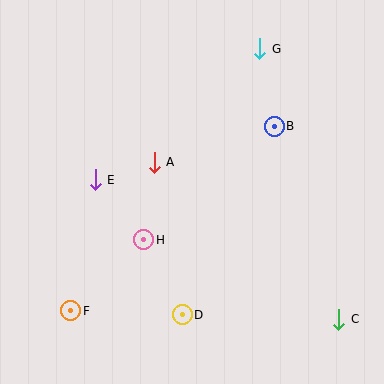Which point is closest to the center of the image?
Point A at (154, 163) is closest to the center.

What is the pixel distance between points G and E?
The distance between G and E is 211 pixels.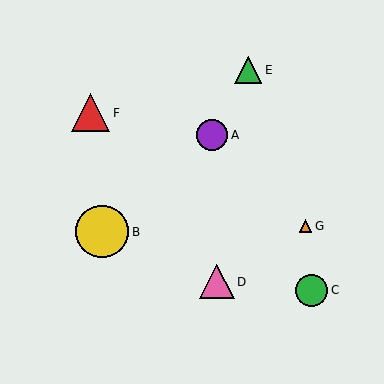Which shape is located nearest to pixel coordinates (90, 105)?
The red triangle (labeled F) at (91, 113) is nearest to that location.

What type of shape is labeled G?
Shape G is an orange triangle.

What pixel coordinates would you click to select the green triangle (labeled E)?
Click at (248, 70) to select the green triangle E.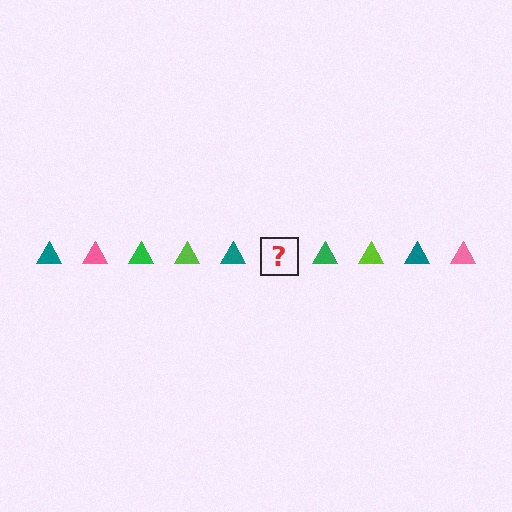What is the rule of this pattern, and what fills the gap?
The rule is that the pattern cycles through teal, pink, green, lime triangles. The gap should be filled with a pink triangle.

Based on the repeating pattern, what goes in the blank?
The blank should be a pink triangle.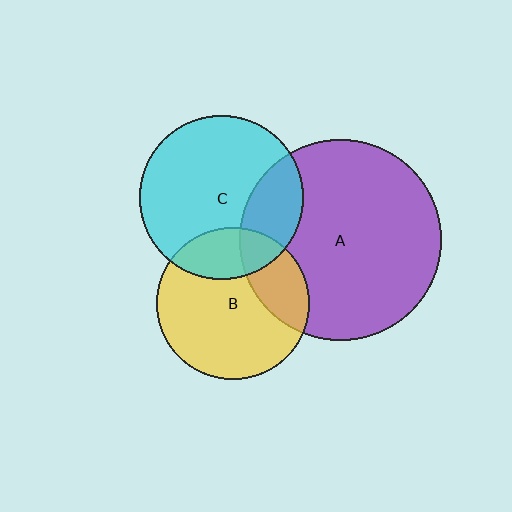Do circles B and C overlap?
Yes.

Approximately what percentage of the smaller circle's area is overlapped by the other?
Approximately 25%.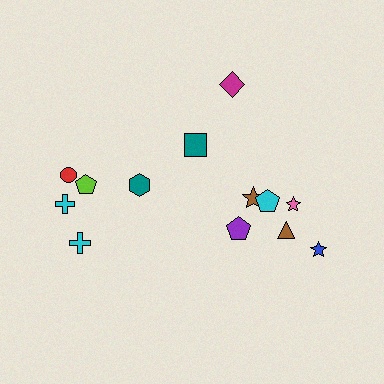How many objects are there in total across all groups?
There are 13 objects.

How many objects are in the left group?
There are 5 objects.